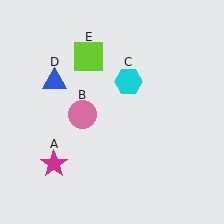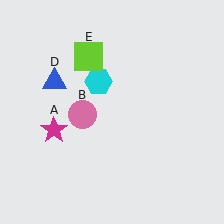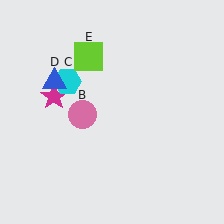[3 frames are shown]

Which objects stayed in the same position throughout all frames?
Pink circle (object B) and blue triangle (object D) and lime square (object E) remained stationary.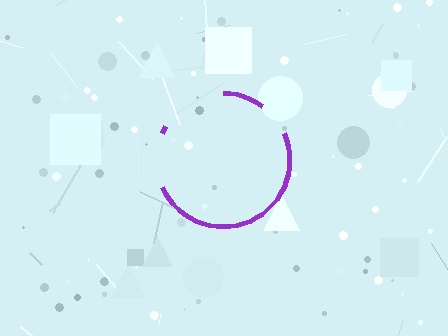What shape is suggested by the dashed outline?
The dashed outline suggests a circle.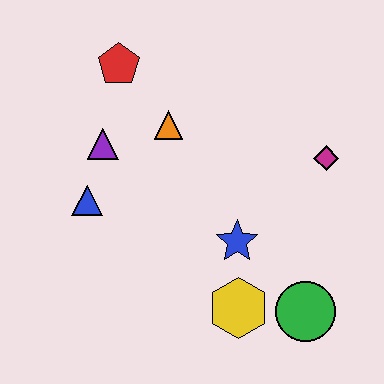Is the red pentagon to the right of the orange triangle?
No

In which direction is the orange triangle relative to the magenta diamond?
The orange triangle is to the left of the magenta diamond.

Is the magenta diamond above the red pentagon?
No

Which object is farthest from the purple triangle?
The green circle is farthest from the purple triangle.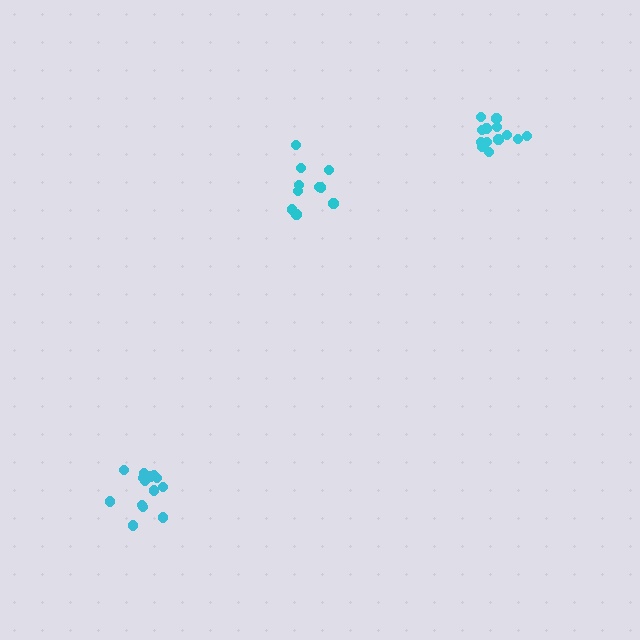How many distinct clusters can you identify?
There are 3 distinct clusters.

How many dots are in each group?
Group 1: 10 dots, Group 2: 13 dots, Group 3: 14 dots (37 total).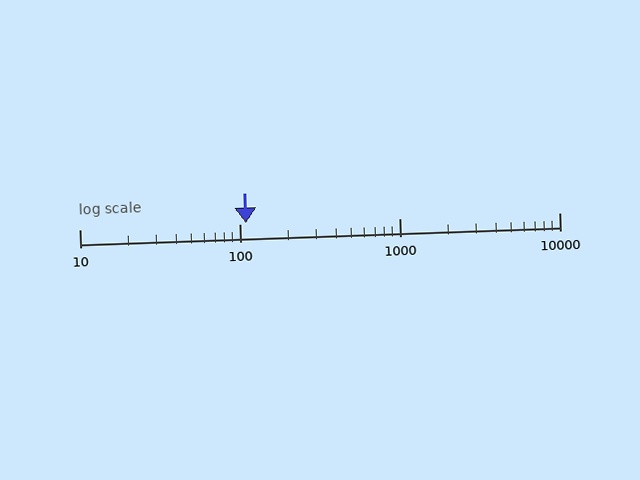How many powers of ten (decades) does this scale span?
The scale spans 3 decades, from 10 to 10000.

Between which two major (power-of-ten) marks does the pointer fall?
The pointer is between 100 and 1000.